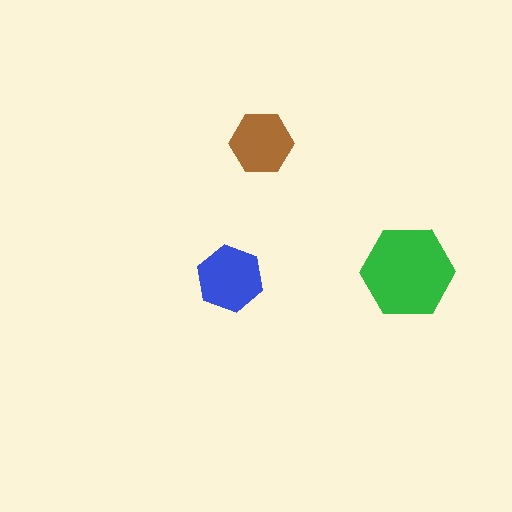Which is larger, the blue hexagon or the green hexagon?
The green one.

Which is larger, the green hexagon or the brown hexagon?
The green one.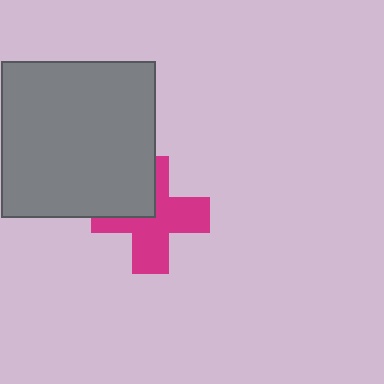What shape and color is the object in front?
The object in front is a gray rectangle.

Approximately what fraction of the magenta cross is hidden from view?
Roughly 31% of the magenta cross is hidden behind the gray rectangle.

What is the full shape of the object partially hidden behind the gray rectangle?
The partially hidden object is a magenta cross.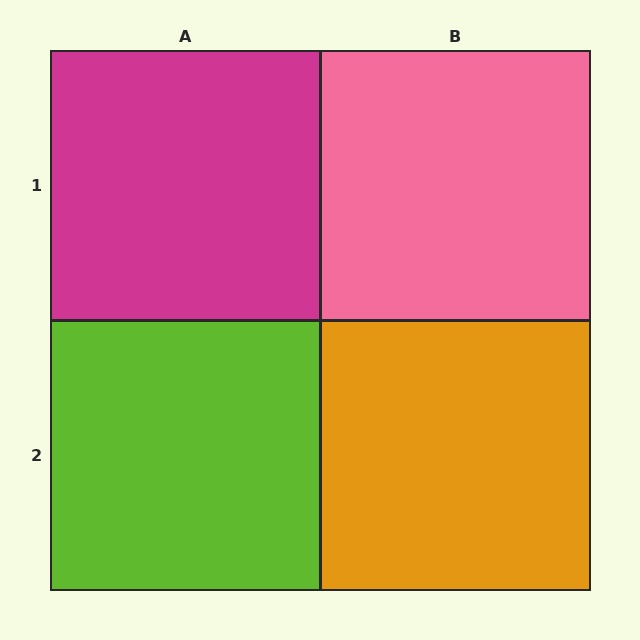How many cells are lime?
1 cell is lime.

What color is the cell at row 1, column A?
Magenta.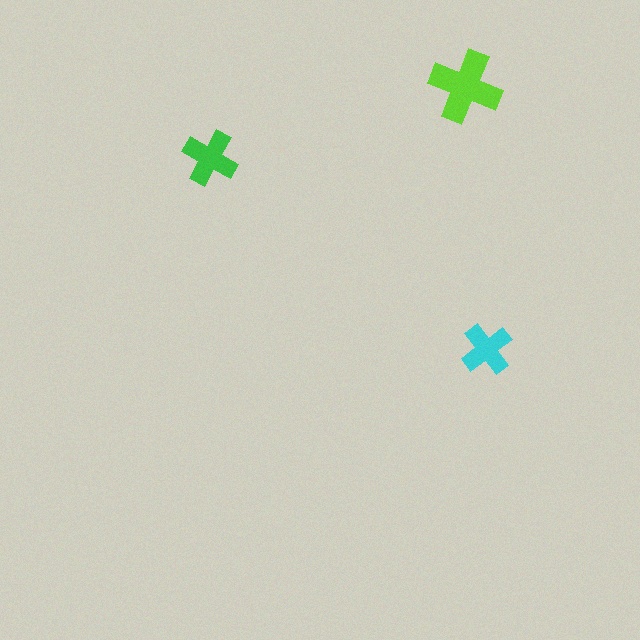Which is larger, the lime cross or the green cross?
The lime one.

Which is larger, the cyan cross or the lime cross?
The lime one.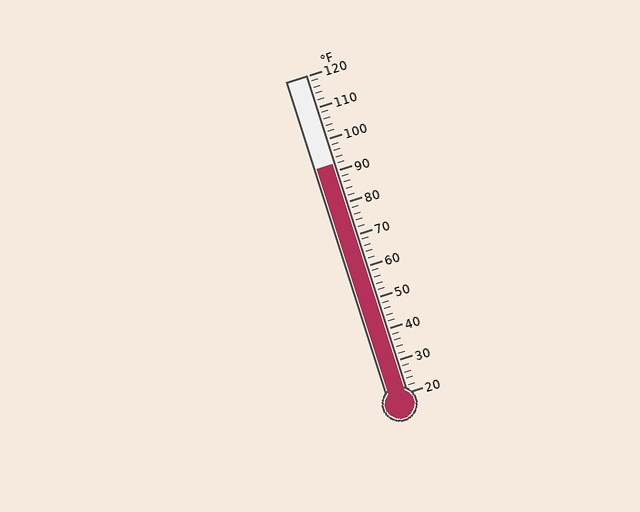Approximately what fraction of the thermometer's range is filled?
The thermometer is filled to approximately 70% of its range.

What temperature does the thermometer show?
The thermometer shows approximately 92°F.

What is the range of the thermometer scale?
The thermometer scale ranges from 20°F to 120°F.